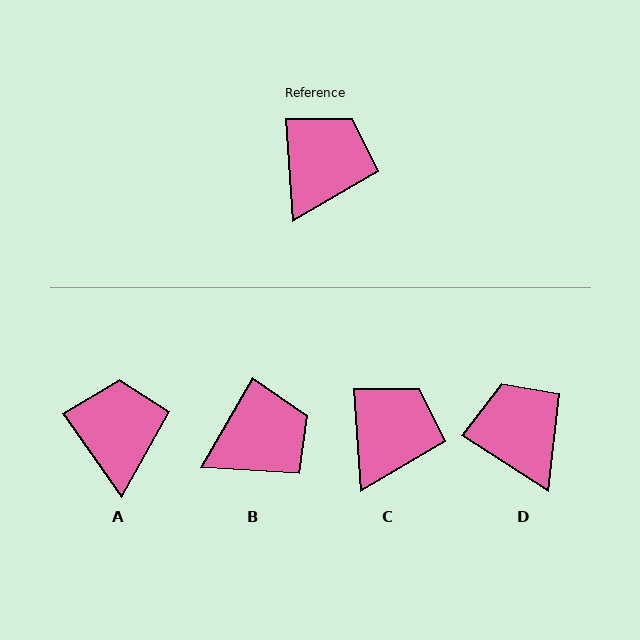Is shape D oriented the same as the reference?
No, it is off by about 54 degrees.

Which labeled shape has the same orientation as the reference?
C.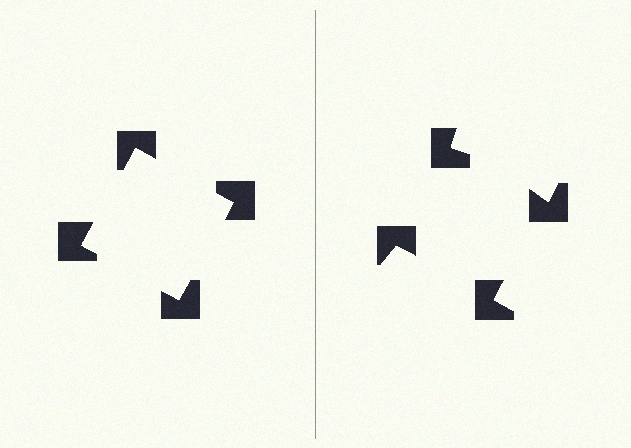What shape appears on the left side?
An illusory square.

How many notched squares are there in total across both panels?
8 — 4 on each side.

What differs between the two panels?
The notched squares are positioned identically on both sides; only the wedge orientations differ. On the left they align to a square; on the right they are misaligned.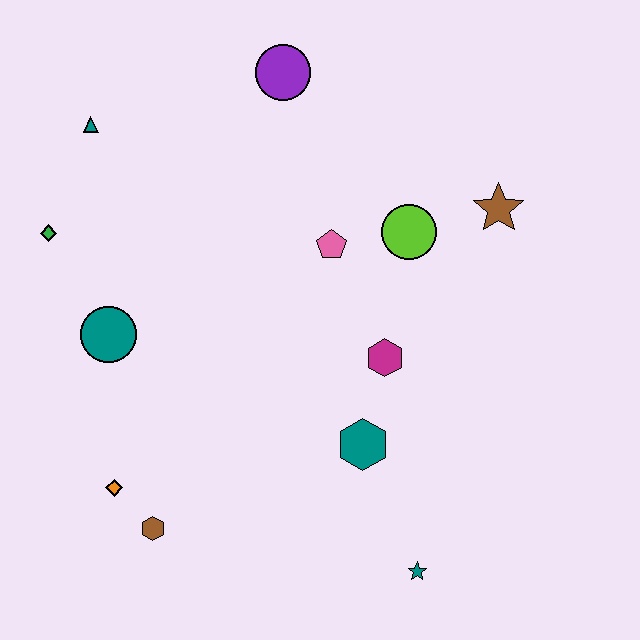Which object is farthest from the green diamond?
The teal star is farthest from the green diamond.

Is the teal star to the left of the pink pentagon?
No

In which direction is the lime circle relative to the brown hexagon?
The lime circle is above the brown hexagon.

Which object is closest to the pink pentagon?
The lime circle is closest to the pink pentagon.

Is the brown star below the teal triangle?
Yes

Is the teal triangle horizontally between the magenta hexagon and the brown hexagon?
No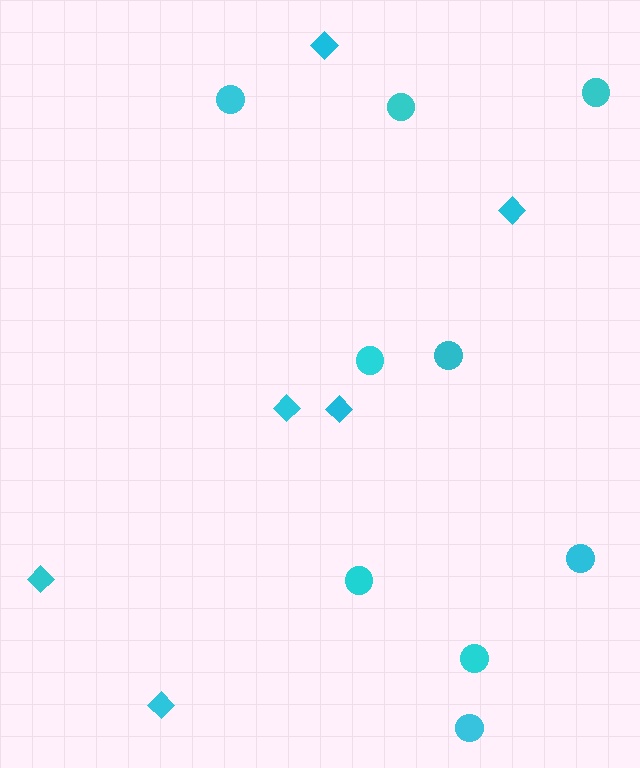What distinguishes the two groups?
There are 2 groups: one group of circles (9) and one group of diamonds (6).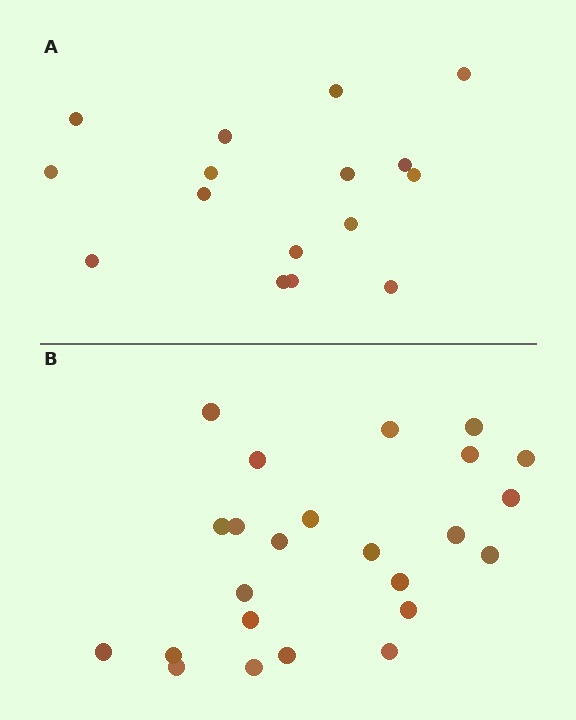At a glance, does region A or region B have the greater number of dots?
Region B (the bottom region) has more dots.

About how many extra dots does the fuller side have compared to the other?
Region B has roughly 8 or so more dots than region A.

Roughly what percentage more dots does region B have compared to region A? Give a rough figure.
About 50% more.